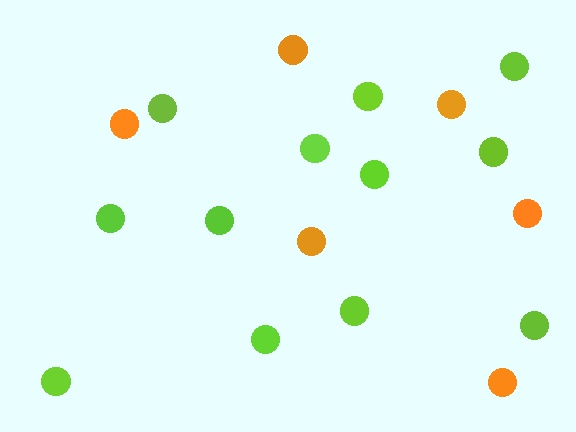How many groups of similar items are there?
There are 2 groups: one group of lime circles (12) and one group of orange circles (6).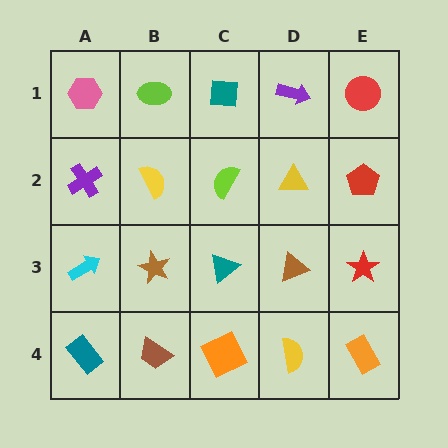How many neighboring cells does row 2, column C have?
4.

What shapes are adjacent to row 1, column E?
A red pentagon (row 2, column E), a purple arrow (row 1, column D).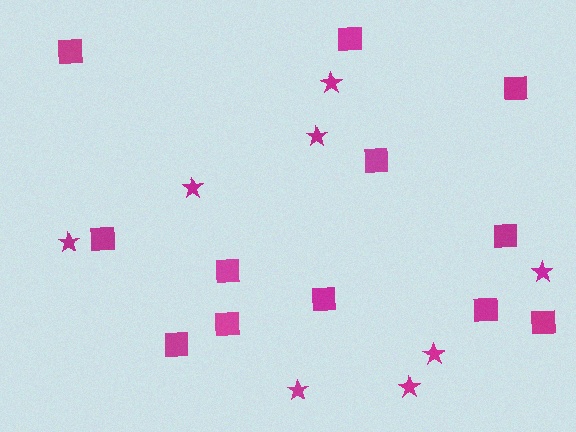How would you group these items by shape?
There are 2 groups: one group of stars (8) and one group of squares (12).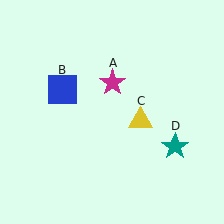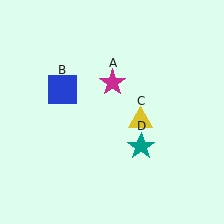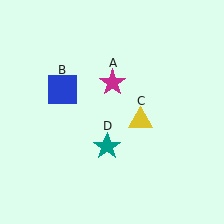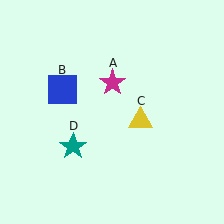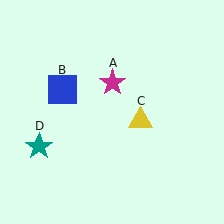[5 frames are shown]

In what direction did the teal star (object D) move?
The teal star (object D) moved left.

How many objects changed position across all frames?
1 object changed position: teal star (object D).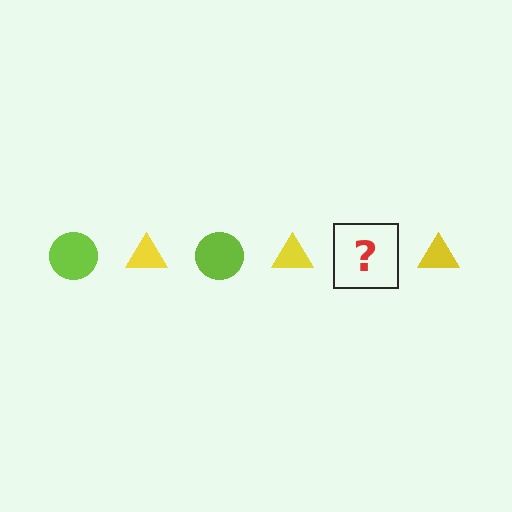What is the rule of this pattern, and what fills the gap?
The rule is that the pattern alternates between lime circle and yellow triangle. The gap should be filled with a lime circle.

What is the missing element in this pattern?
The missing element is a lime circle.